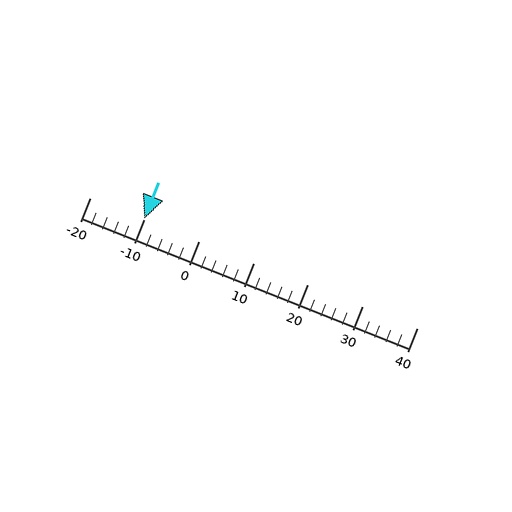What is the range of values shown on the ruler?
The ruler shows values from -20 to 40.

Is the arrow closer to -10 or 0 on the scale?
The arrow is closer to -10.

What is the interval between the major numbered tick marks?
The major tick marks are spaced 10 units apart.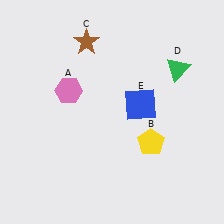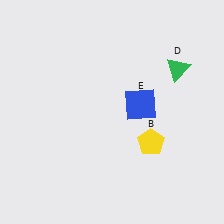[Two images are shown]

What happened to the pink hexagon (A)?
The pink hexagon (A) was removed in Image 2. It was in the top-left area of Image 1.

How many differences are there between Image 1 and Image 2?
There are 2 differences between the two images.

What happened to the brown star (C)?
The brown star (C) was removed in Image 2. It was in the top-left area of Image 1.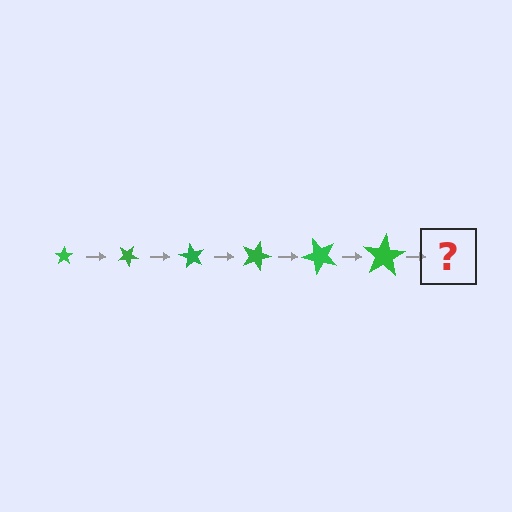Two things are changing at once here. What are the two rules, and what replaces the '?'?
The two rules are that the star grows larger each step and it rotates 30 degrees each step. The '?' should be a star, larger than the previous one and rotated 180 degrees from the start.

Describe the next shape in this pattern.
It should be a star, larger than the previous one and rotated 180 degrees from the start.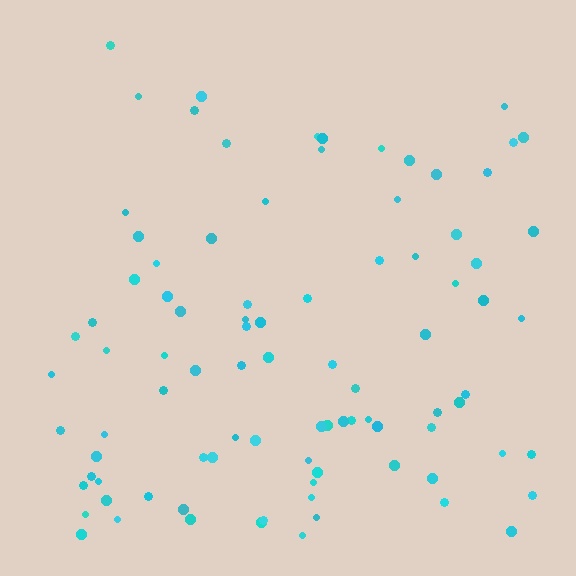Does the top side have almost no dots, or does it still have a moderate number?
Still a moderate number, just noticeably fewer than the bottom.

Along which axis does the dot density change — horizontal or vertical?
Vertical.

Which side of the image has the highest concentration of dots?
The bottom.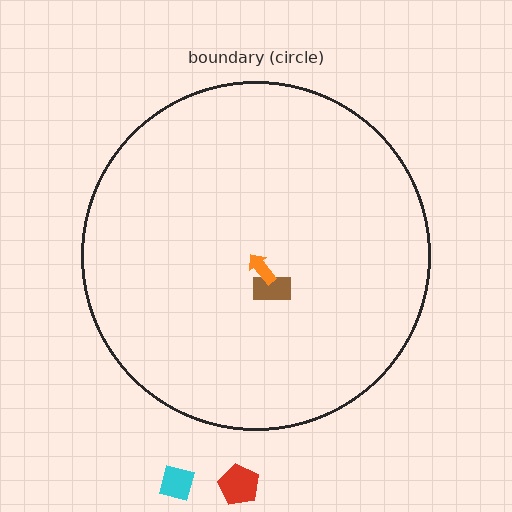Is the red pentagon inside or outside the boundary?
Outside.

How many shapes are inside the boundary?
2 inside, 2 outside.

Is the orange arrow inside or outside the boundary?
Inside.